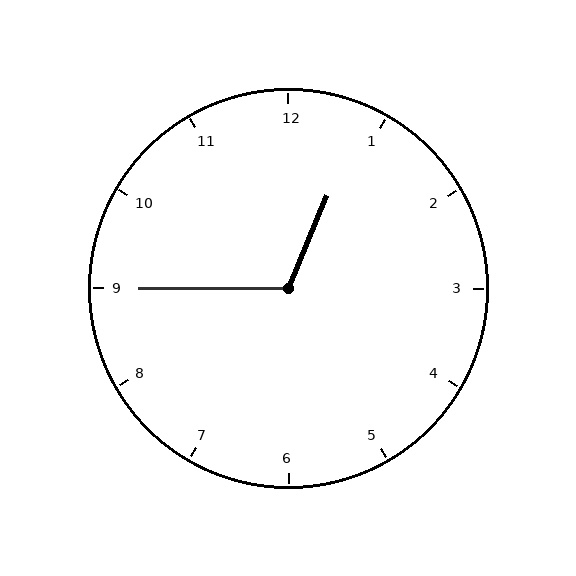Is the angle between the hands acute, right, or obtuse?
It is obtuse.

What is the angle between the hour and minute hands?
Approximately 112 degrees.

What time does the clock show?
12:45.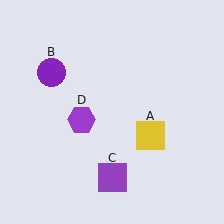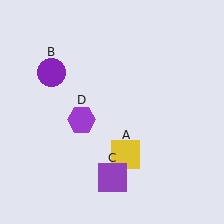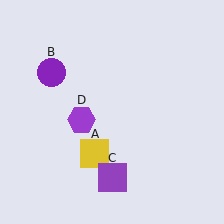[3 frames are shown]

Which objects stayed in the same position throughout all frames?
Purple circle (object B) and purple square (object C) and purple hexagon (object D) remained stationary.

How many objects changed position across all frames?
1 object changed position: yellow square (object A).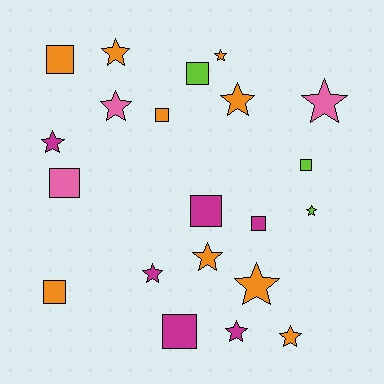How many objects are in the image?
There are 21 objects.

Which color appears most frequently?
Orange, with 9 objects.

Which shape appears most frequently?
Star, with 12 objects.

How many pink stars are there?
There are 2 pink stars.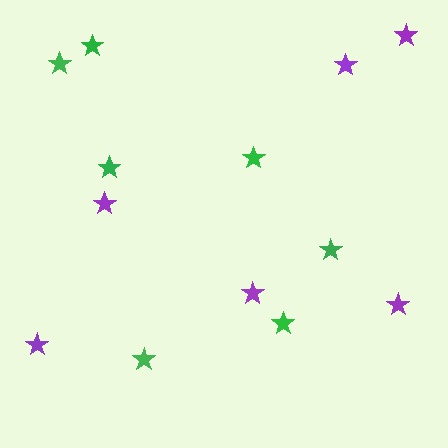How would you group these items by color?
There are 2 groups: one group of purple stars (6) and one group of green stars (7).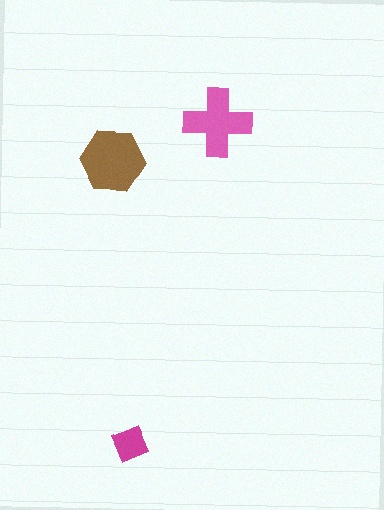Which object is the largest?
The brown hexagon.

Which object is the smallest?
The magenta diamond.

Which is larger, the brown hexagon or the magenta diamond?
The brown hexagon.